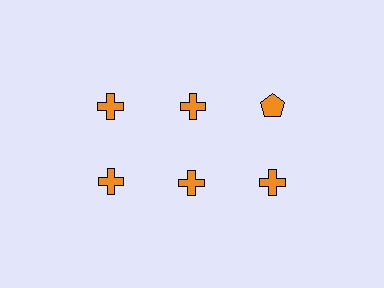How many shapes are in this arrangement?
There are 6 shapes arranged in a grid pattern.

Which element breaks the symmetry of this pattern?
The orange pentagon in the top row, center column breaks the symmetry. All other shapes are orange crosses.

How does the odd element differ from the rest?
It has a different shape: pentagon instead of cross.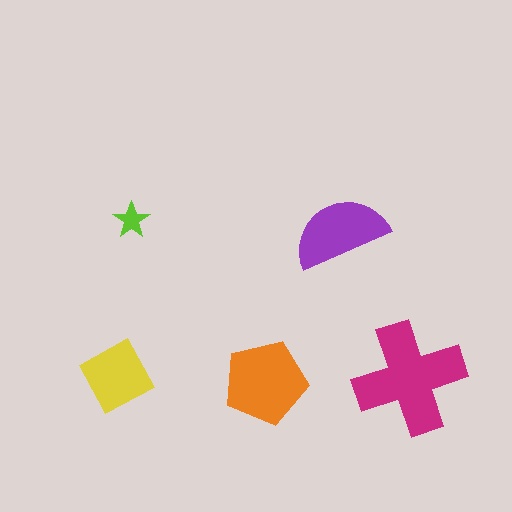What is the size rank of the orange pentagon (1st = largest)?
2nd.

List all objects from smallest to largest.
The lime star, the yellow diamond, the purple semicircle, the orange pentagon, the magenta cross.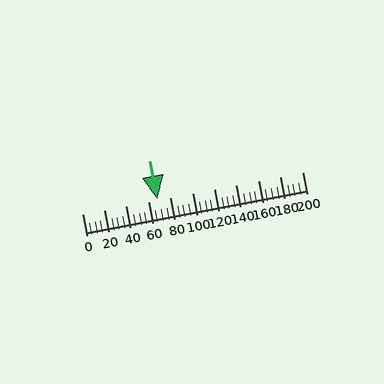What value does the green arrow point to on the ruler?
The green arrow points to approximately 68.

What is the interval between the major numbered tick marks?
The major tick marks are spaced 20 units apart.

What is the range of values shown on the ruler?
The ruler shows values from 0 to 200.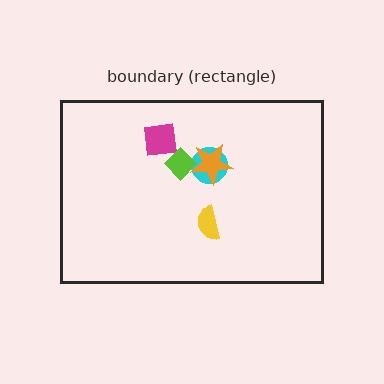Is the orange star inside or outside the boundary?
Inside.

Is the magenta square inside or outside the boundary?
Inside.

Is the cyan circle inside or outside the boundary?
Inside.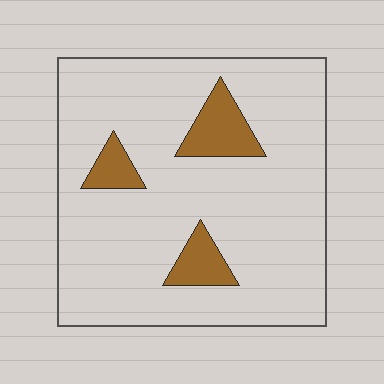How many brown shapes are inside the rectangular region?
3.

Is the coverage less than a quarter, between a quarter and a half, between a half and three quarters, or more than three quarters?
Less than a quarter.